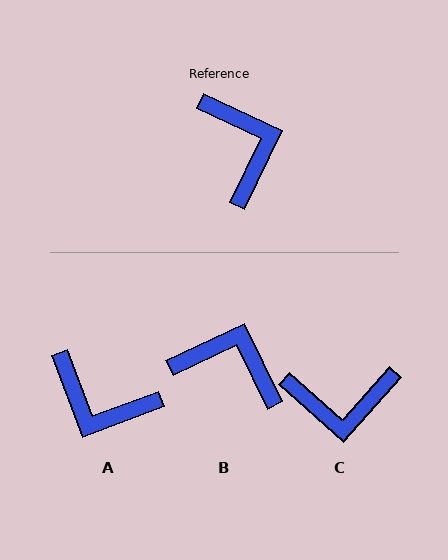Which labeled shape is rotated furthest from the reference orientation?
A, about 134 degrees away.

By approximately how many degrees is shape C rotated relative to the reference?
Approximately 106 degrees clockwise.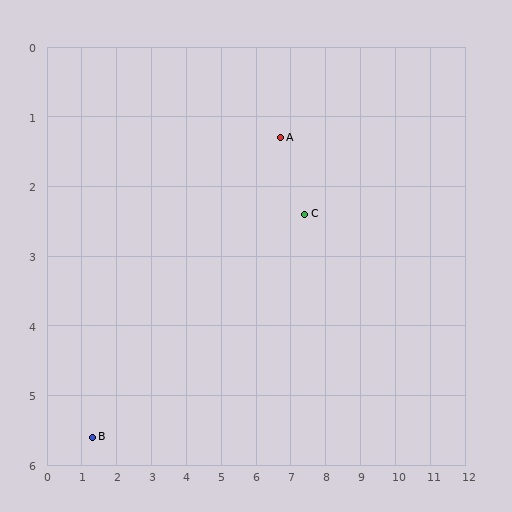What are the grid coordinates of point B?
Point B is at approximately (1.3, 5.6).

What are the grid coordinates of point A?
Point A is at approximately (6.7, 1.3).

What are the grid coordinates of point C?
Point C is at approximately (7.4, 2.4).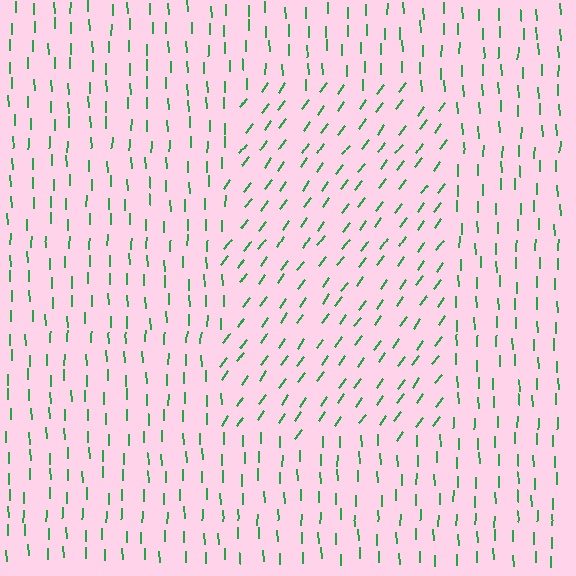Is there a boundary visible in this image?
Yes, there is a texture boundary formed by a change in line orientation.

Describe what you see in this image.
The image is filled with small green line segments. A rectangle region in the image has lines oriented differently from the surrounding lines, creating a visible texture boundary.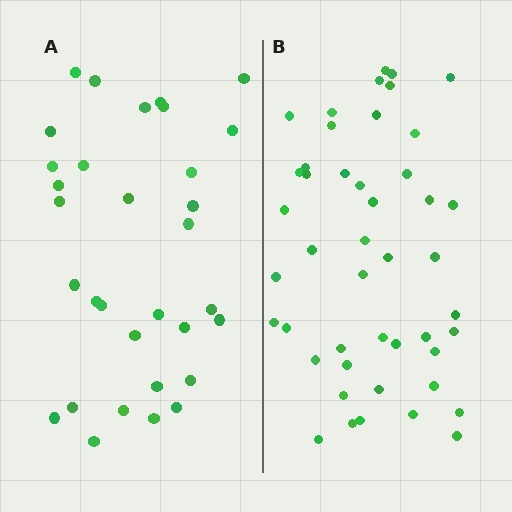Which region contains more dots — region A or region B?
Region B (the right region) has more dots.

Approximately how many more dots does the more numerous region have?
Region B has approximately 15 more dots than region A.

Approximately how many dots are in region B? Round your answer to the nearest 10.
About 50 dots. (The exact count is 46, which rounds to 50.)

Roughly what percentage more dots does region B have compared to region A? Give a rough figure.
About 45% more.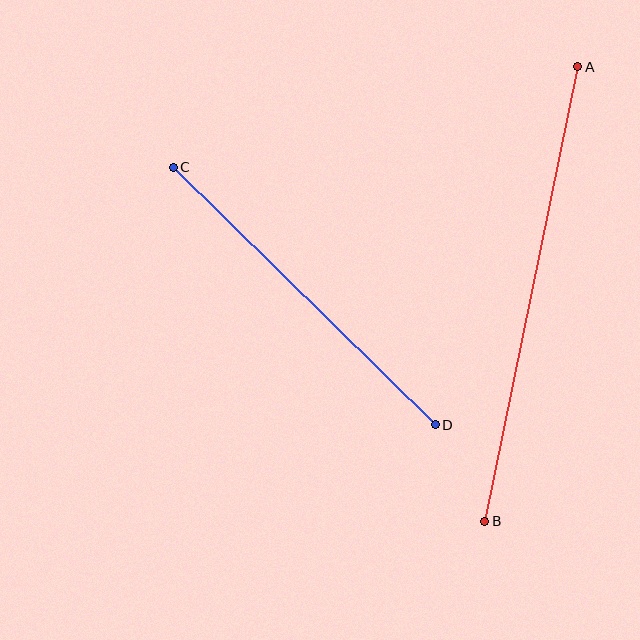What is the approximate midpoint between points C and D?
The midpoint is at approximately (304, 296) pixels.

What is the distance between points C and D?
The distance is approximately 367 pixels.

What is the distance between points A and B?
The distance is approximately 464 pixels.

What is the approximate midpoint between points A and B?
The midpoint is at approximately (531, 294) pixels.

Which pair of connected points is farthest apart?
Points A and B are farthest apart.